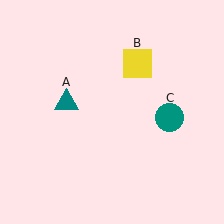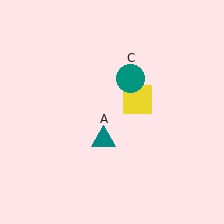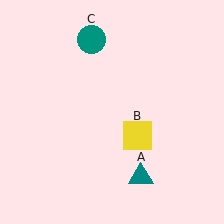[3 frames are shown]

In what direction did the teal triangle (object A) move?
The teal triangle (object A) moved down and to the right.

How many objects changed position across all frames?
3 objects changed position: teal triangle (object A), yellow square (object B), teal circle (object C).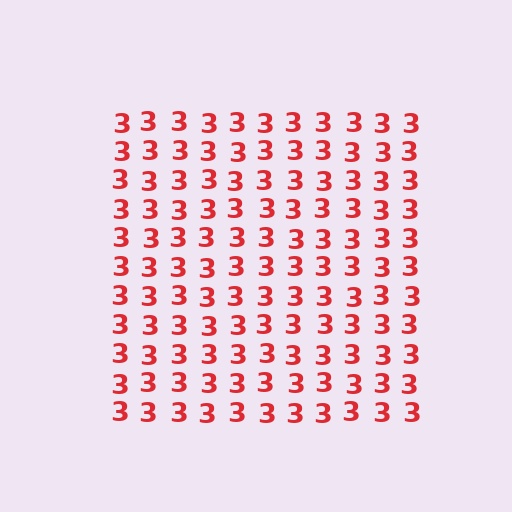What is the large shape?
The large shape is a square.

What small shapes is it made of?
It is made of small digit 3's.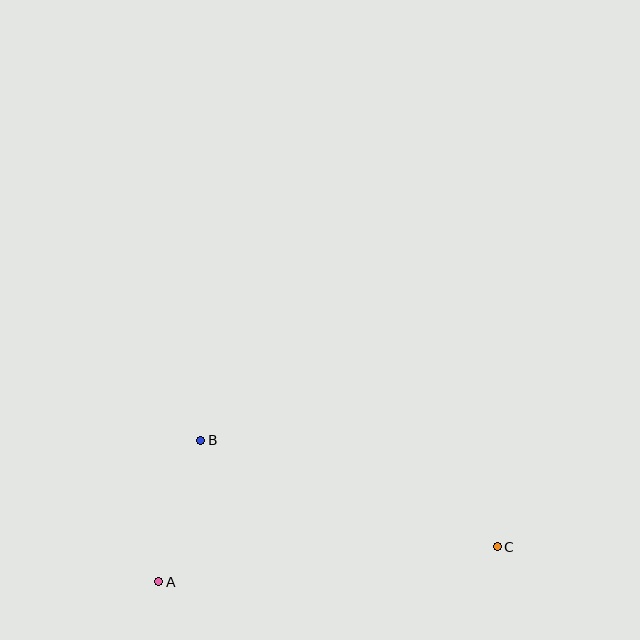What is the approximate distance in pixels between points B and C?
The distance between B and C is approximately 315 pixels.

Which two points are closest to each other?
Points A and B are closest to each other.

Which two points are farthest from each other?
Points A and C are farthest from each other.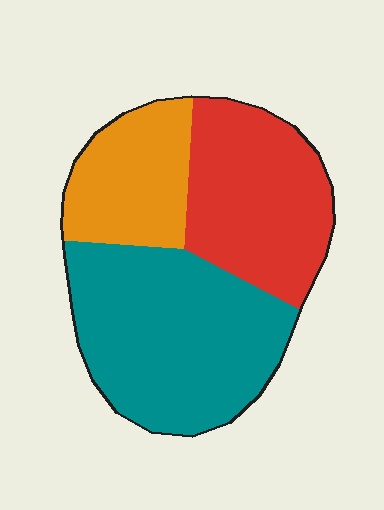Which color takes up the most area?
Teal, at roughly 45%.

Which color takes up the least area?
Orange, at roughly 20%.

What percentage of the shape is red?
Red covers roughly 35% of the shape.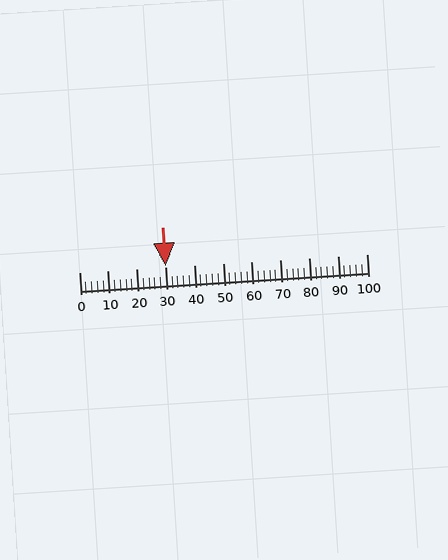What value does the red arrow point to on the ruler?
The red arrow points to approximately 30.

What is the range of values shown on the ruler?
The ruler shows values from 0 to 100.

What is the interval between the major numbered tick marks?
The major tick marks are spaced 10 units apart.